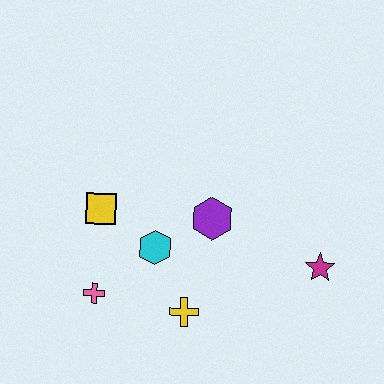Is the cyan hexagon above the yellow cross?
Yes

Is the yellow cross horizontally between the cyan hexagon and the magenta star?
Yes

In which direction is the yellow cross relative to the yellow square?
The yellow cross is below the yellow square.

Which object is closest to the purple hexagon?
The cyan hexagon is closest to the purple hexagon.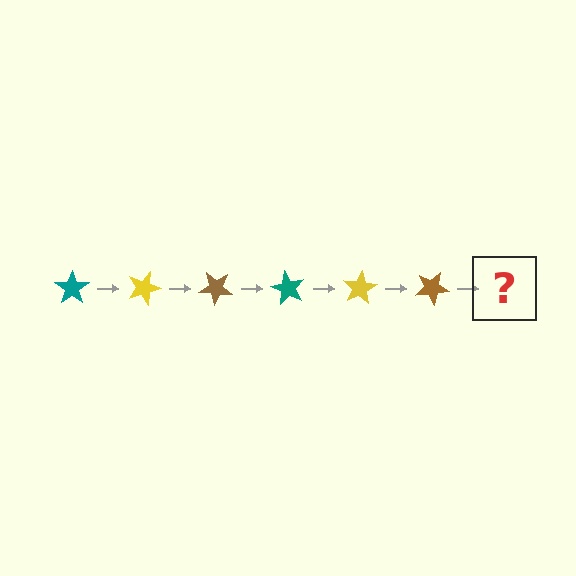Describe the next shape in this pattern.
It should be a teal star, rotated 120 degrees from the start.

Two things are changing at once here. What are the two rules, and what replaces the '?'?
The two rules are that it rotates 20 degrees each step and the color cycles through teal, yellow, and brown. The '?' should be a teal star, rotated 120 degrees from the start.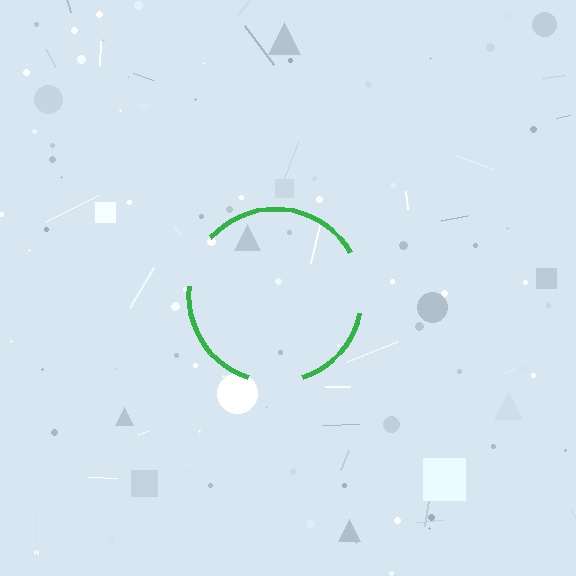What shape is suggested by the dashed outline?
The dashed outline suggests a circle.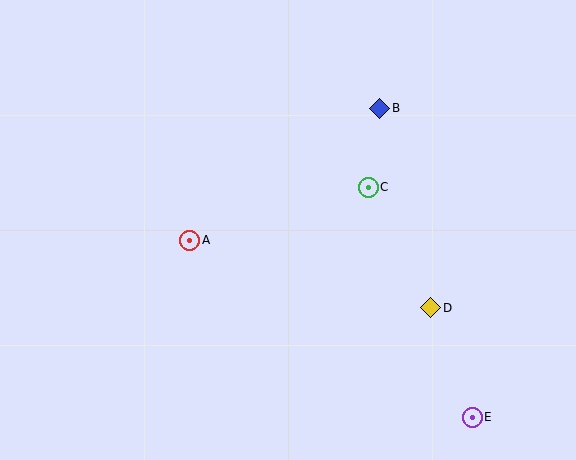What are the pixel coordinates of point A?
Point A is at (190, 240).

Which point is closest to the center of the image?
Point C at (368, 187) is closest to the center.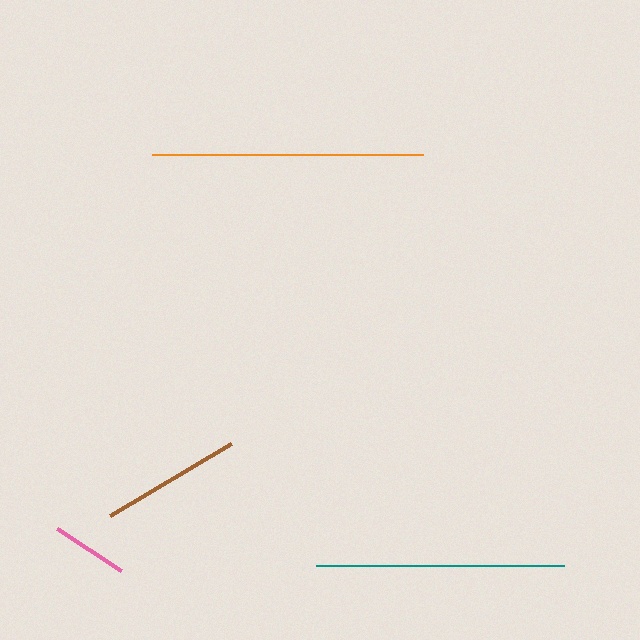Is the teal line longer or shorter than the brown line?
The teal line is longer than the brown line.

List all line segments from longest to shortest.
From longest to shortest: orange, teal, brown, pink.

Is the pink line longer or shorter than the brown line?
The brown line is longer than the pink line.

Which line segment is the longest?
The orange line is the longest at approximately 271 pixels.